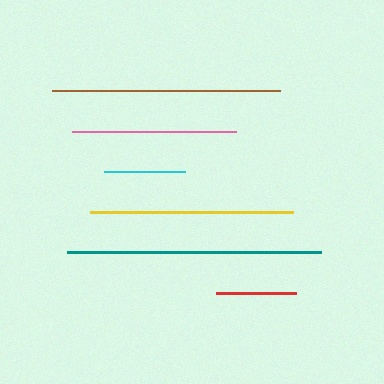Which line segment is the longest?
The teal line is the longest at approximately 255 pixels.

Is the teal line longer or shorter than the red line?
The teal line is longer than the red line.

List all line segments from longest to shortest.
From longest to shortest: teal, brown, yellow, pink, cyan, red.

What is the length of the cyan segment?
The cyan segment is approximately 81 pixels long.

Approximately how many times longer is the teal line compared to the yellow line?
The teal line is approximately 1.3 times the length of the yellow line.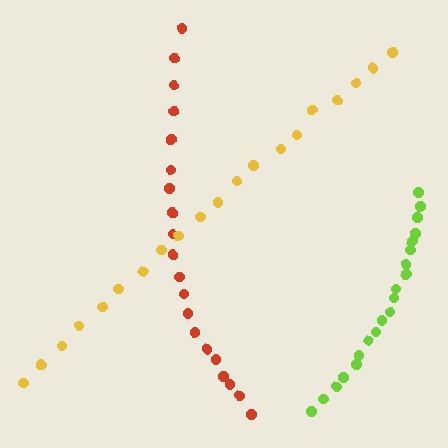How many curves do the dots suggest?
There are 3 distinct paths.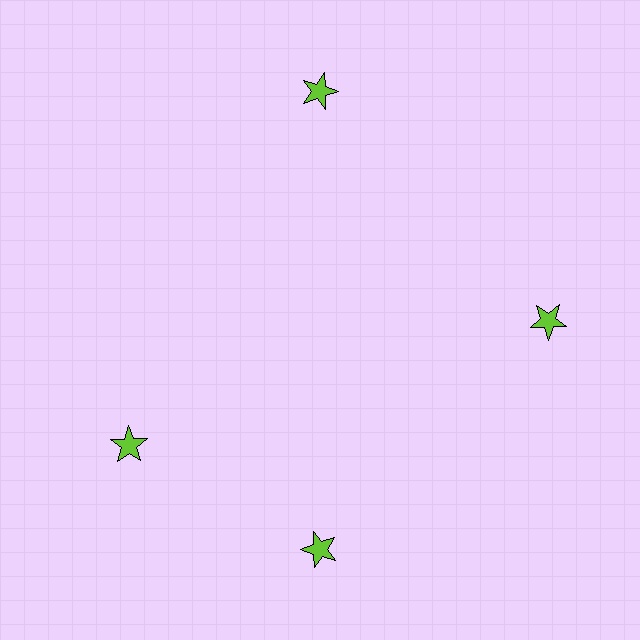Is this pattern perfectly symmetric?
No. The 4 lime stars are arranged in a ring, but one element near the 9 o'clock position is rotated out of alignment along the ring, breaking the 4-fold rotational symmetry.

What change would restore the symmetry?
The symmetry would be restored by rotating it back into even spacing with its neighbors so that all 4 stars sit at equal angles and equal distance from the center.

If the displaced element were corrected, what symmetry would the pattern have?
It would have 4-fold rotational symmetry — the pattern would map onto itself every 90 degrees.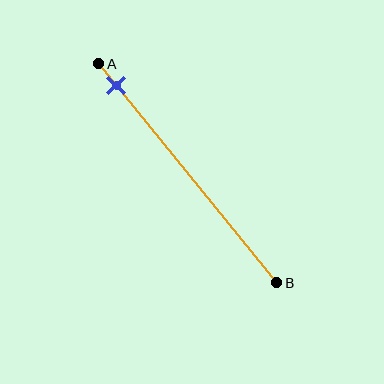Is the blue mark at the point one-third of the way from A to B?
No, the mark is at about 10% from A, not at the 33% one-third point.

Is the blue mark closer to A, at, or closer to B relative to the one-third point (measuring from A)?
The blue mark is closer to point A than the one-third point of segment AB.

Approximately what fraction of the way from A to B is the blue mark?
The blue mark is approximately 10% of the way from A to B.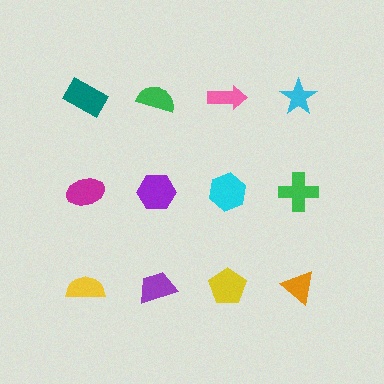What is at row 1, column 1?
A teal rectangle.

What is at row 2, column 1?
A magenta ellipse.